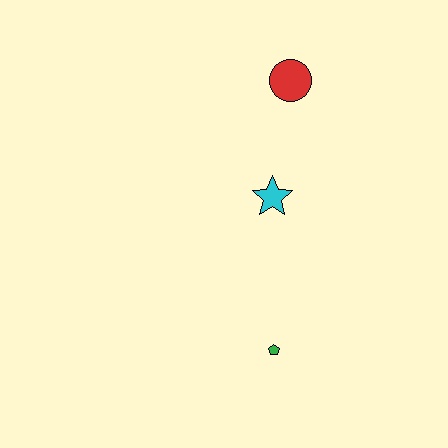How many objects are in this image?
There are 3 objects.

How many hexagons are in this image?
There are no hexagons.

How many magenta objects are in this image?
There are no magenta objects.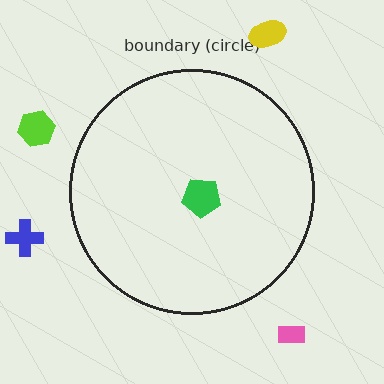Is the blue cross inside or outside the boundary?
Outside.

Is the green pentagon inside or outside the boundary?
Inside.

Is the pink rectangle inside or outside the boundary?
Outside.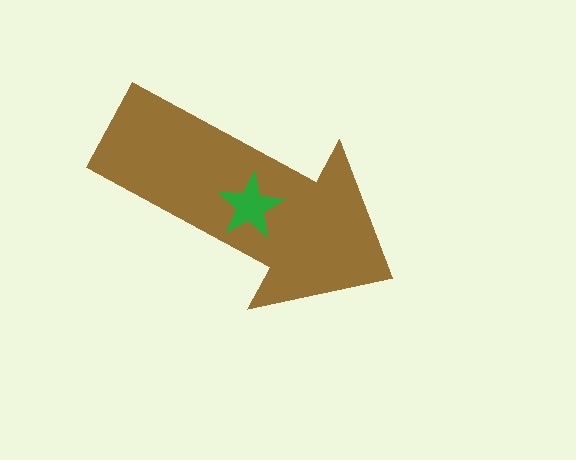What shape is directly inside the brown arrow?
The green star.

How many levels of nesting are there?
2.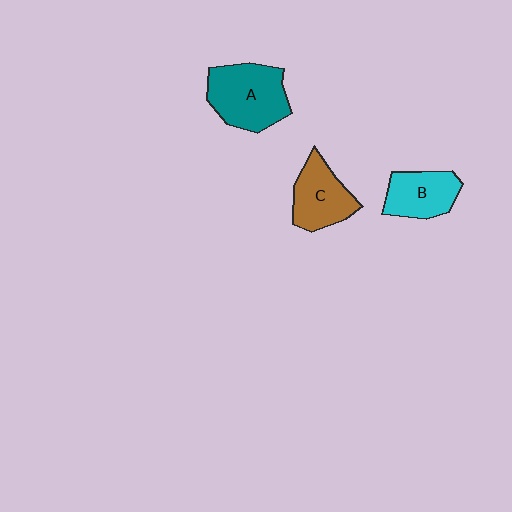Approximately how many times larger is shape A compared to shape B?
Approximately 1.4 times.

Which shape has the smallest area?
Shape B (cyan).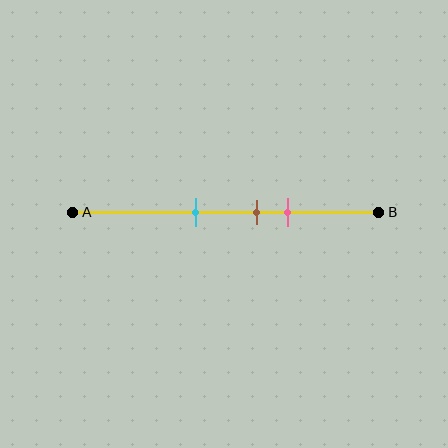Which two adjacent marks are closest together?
The brown and pink marks are the closest adjacent pair.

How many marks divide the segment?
There are 3 marks dividing the segment.